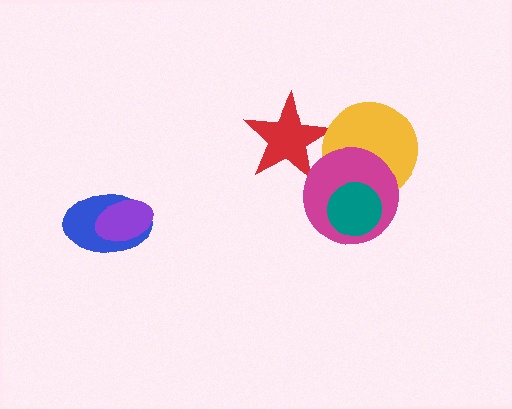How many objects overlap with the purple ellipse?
1 object overlaps with the purple ellipse.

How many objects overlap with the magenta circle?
3 objects overlap with the magenta circle.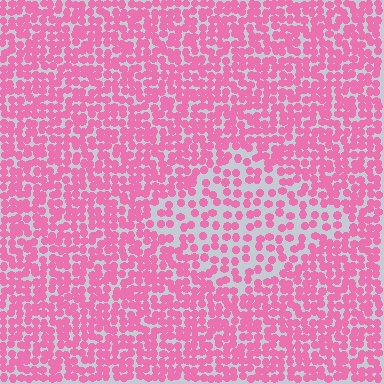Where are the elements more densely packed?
The elements are more densely packed outside the diamond boundary.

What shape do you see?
I see a diamond.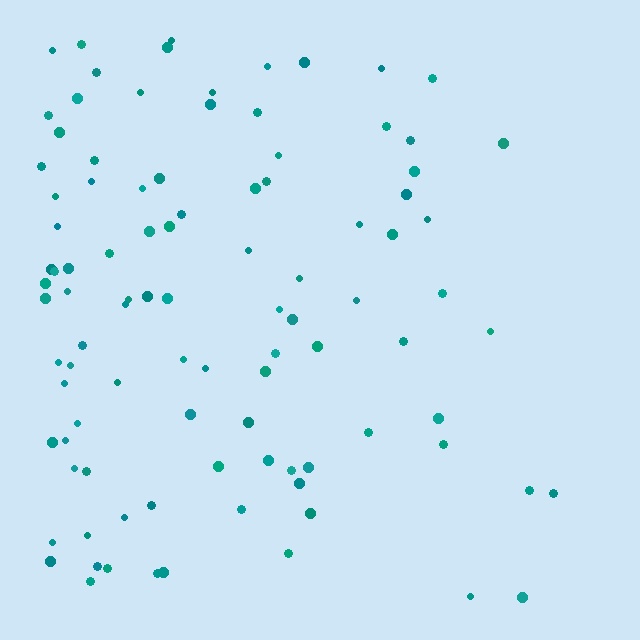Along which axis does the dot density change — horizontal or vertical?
Horizontal.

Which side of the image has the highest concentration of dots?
The left.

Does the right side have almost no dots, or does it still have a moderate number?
Still a moderate number, just noticeably fewer than the left.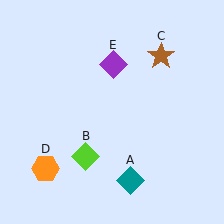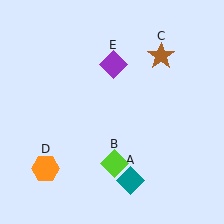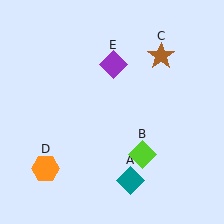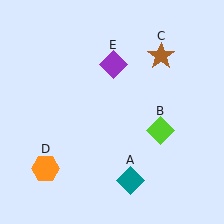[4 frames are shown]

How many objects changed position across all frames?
1 object changed position: lime diamond (object B).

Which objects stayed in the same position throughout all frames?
Teal diamond (object A) and brown star (object C) and orange hexagon (object D) and purple diamond (object E) remained stationary.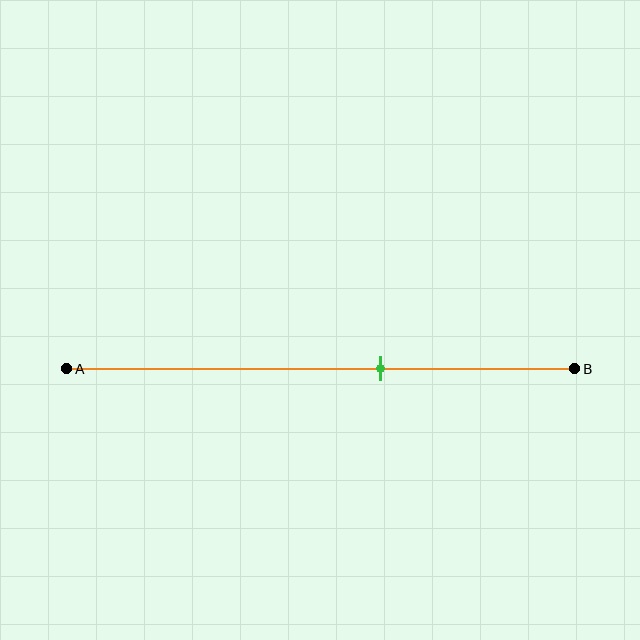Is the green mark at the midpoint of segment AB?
No, the mark is at about 60% from A, not at the 50% midpoint.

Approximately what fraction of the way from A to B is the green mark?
The green mark is approximately 60% of the way from A to B.